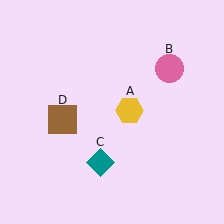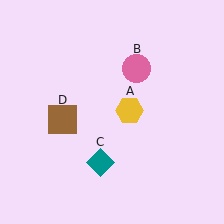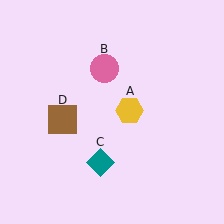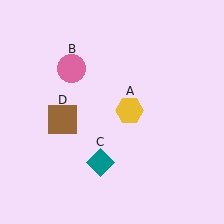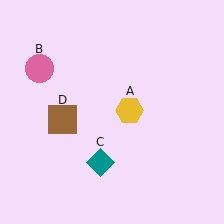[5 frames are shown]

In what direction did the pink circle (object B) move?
The pink circle (object B) moved left.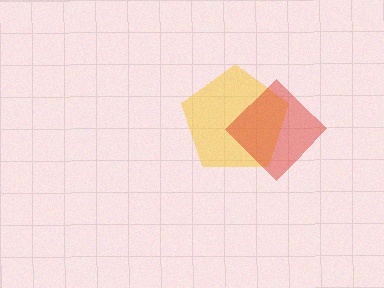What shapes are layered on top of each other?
The layered shapes are: a yellow pentagon, a red diamond.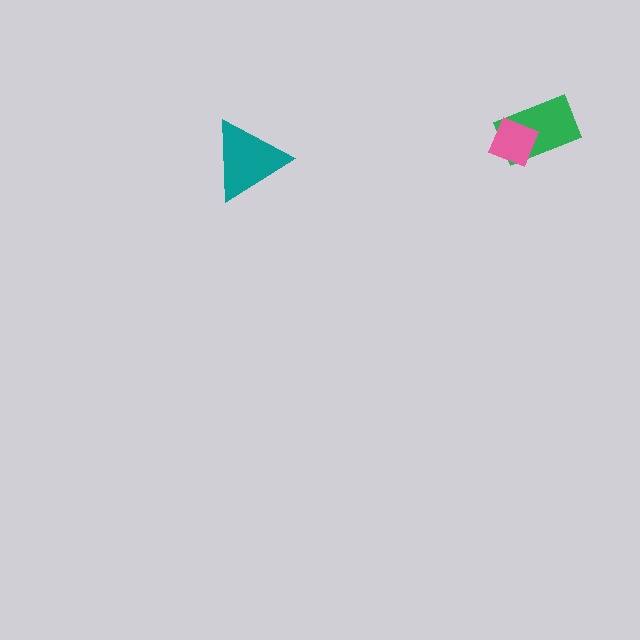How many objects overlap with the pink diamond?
1 object overlaps with the pink diamond.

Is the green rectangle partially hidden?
Yes, it is partially covered by another shape.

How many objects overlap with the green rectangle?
1 object overlaps with the green rectangle.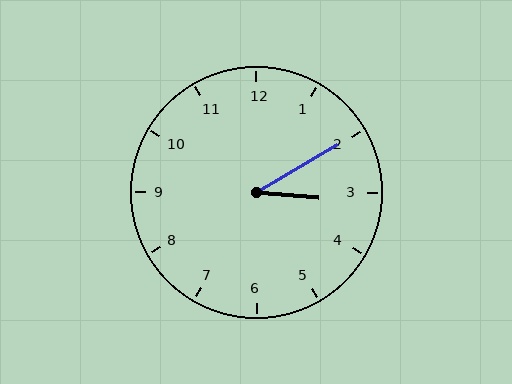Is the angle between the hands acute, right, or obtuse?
It is acute.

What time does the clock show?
3:10.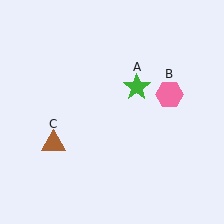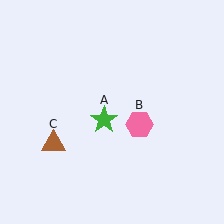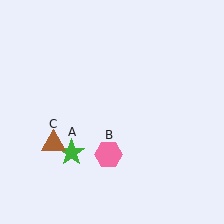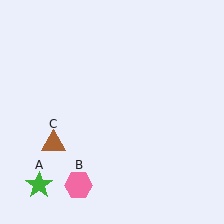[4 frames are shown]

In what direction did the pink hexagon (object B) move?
The pink hexagon (object B) moved down and to the left.